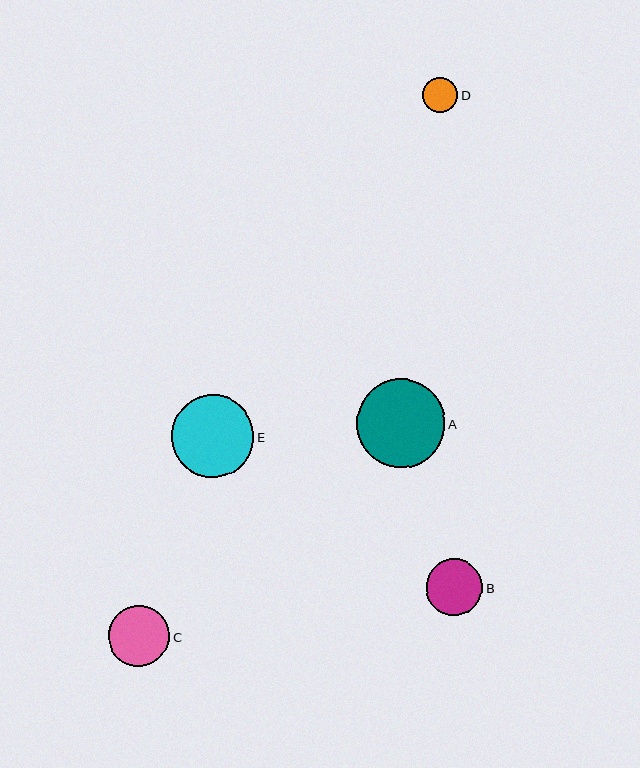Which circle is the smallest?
Circle D is the smallest with a size of approximately 36 pixels.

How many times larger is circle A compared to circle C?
Circle A is approximately 1.5 times the size of circle C.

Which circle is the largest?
Circle A is the largest with a size of approximately 89 pixels.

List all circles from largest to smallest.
From largest to smallest: A, E, C, B, D.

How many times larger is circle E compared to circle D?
Circle E is approximately 2.3 times the size of circle D.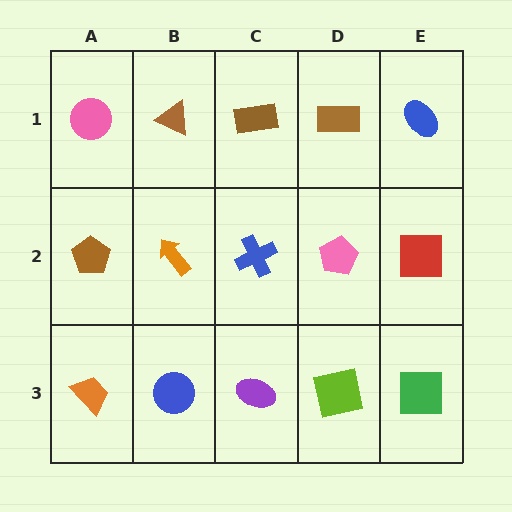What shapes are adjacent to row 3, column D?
A pink pentagon (row 2, column D), a purple ellipse (row 3, column C), a green square (row 3, column E).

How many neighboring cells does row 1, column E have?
2.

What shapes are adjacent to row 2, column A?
A pink circle (row 1, column A), an orange trapezoid (row 3, column A), an orange arrow (row 2, column B).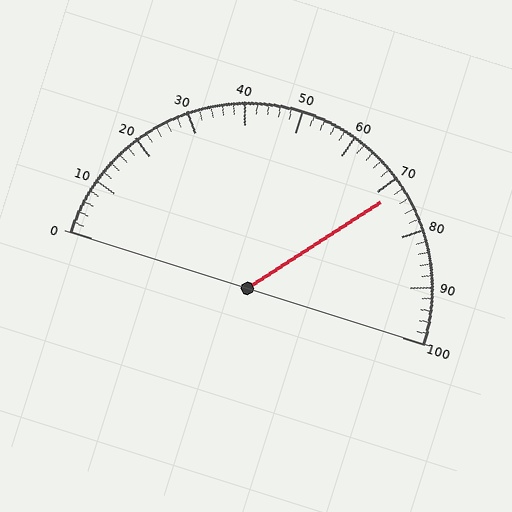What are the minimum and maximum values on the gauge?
The gauge ranges from 0 to 100.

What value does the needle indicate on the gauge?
The needle indicates approximately 72.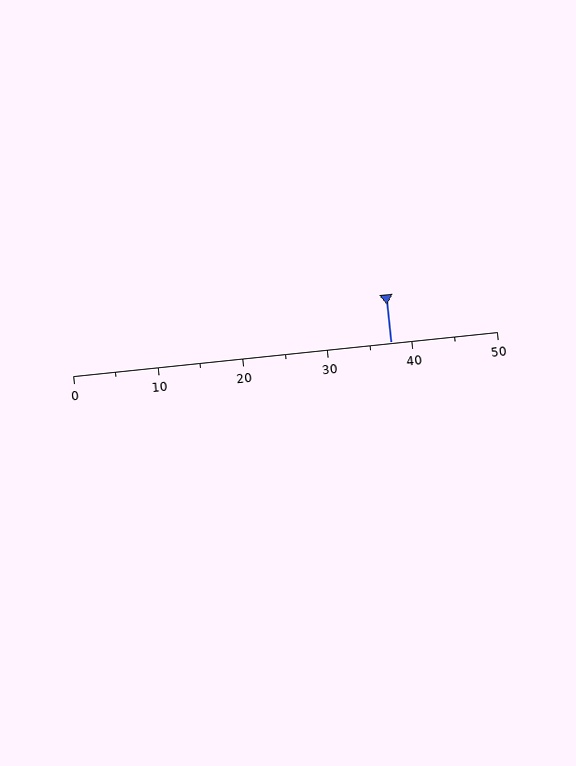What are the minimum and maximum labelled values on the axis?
The axis runs from 0 to 50.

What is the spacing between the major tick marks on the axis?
The major ticks are spaced 10 apart.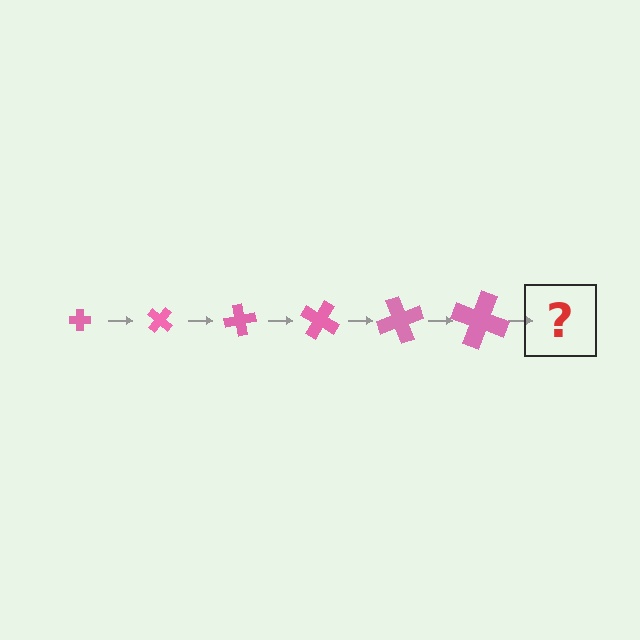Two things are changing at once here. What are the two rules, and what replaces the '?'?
The two rules are that the cross grows larger each step and it rotates 40 degrees each step. The '?' should be a cross, larger than the previous one and rotated 240 degrees from the start.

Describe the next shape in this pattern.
It should be a cross, larger than the previous one and rotated 240 degrees from the start.